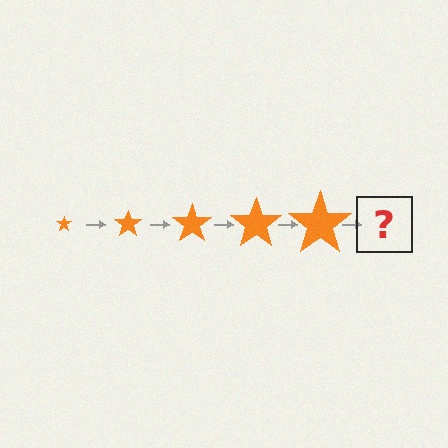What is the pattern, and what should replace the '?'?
The pattern is that the star gets progressively larger each step. The '?' should be an orange star, larger than the previous one.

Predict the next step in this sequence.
The next step is an orange star, larger than the previous one.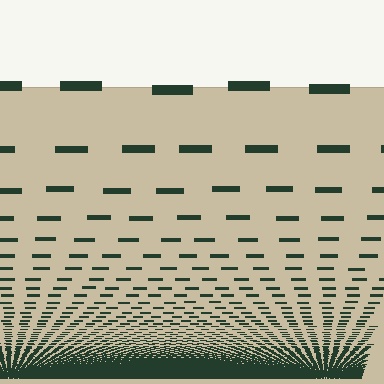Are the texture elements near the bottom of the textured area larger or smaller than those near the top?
Smaller. The gradient is inverted — elements near the bottom are smaller and denser.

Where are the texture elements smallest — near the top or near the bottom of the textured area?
Near the bottom.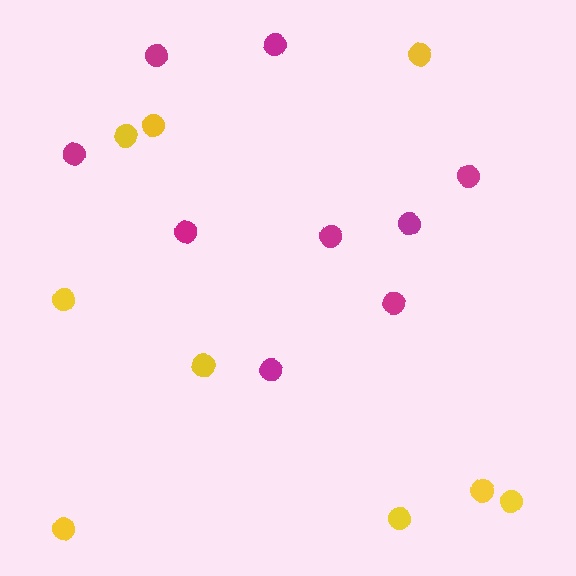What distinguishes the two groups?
There are 2 groups: one group of magenta circles (9) and one group of yellow circles (9).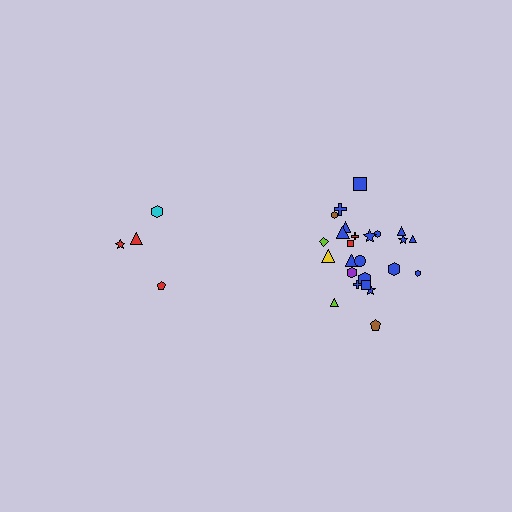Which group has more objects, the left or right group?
The right group.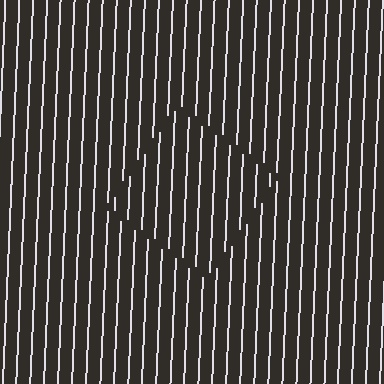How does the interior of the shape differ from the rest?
The interior of the shape contains the same grating, shifted by half a period — the contour is defined by the phase discontinuity where line-ends from the inner and outer gratings abut.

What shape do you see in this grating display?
An illusory square. The interior of the shape contains the same grating, shifted by half a period — the contour is defined by the phase discontinuity where line-ends from the inner and outer gratings abut.